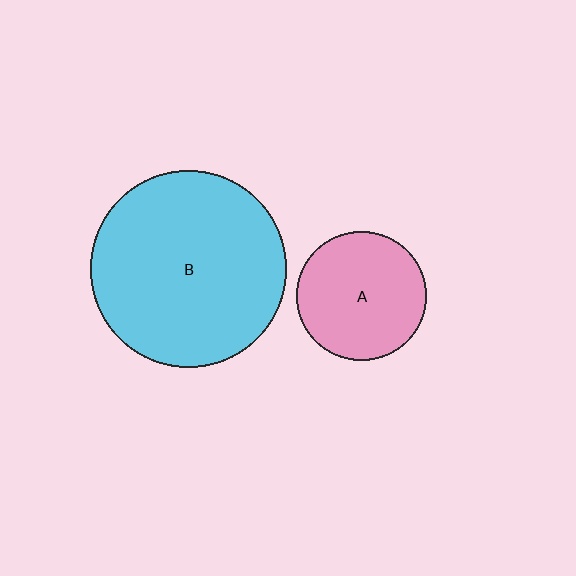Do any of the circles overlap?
No, none of the circles overlap.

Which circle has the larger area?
Circle B (cyan).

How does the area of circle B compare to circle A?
Approximately 2.3 times.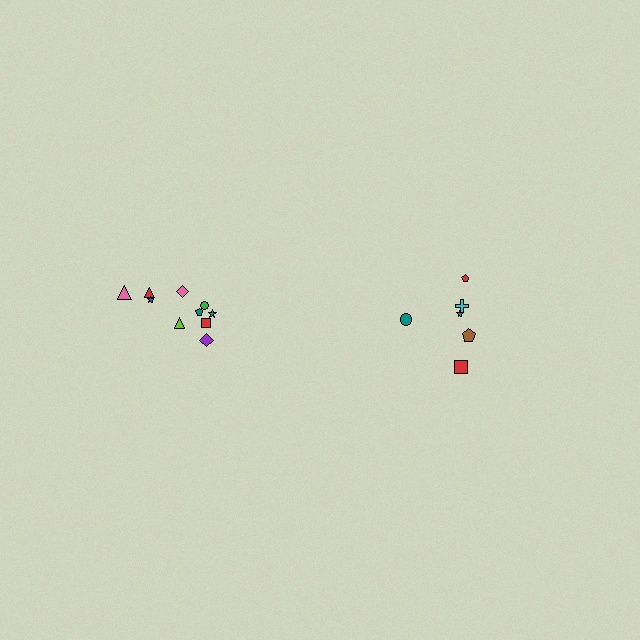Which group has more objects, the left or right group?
The left group.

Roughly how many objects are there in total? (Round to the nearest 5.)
Roughly 15 objects in total.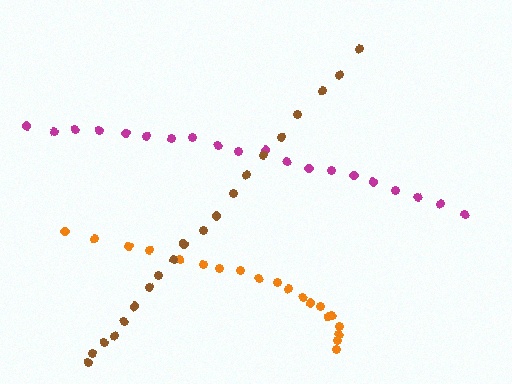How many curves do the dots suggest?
There are 3 distinct paths.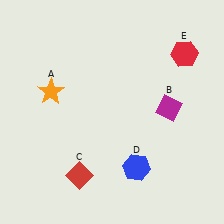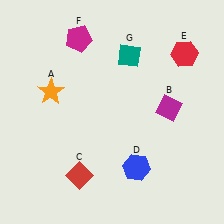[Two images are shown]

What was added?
A magenta pentagon (F), a teal diamond (G) were added in Image 2.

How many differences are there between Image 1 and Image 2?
There are 2 differences between the two images.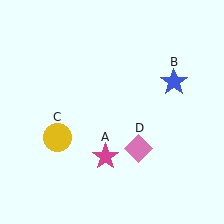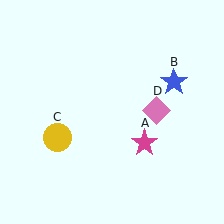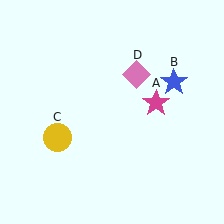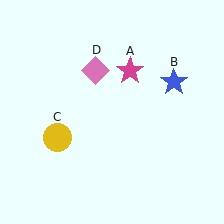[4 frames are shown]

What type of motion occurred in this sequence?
The magenta star (object A), pink diamond (object D) rotated counterclockwise around the center of the scene.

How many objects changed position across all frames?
2 objects changed position: magenta star (object A), pink diamond (object D).